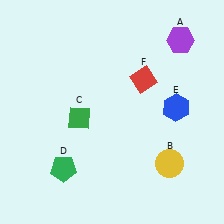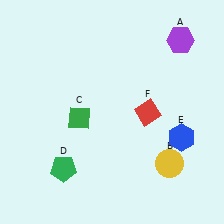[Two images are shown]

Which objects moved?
The objects that moved are: the blue hexagon (E), the red diamond (F).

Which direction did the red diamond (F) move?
The red diamond (F) moved down.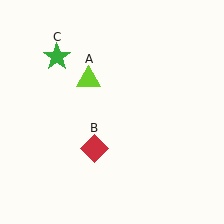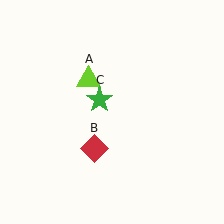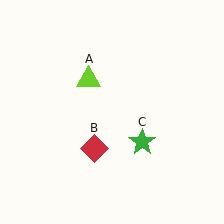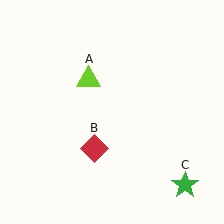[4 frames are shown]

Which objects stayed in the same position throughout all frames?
Lime triangle (object A) and red diamond (object B) remained stationary.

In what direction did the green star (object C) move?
The green star (object C) moved down and to the right.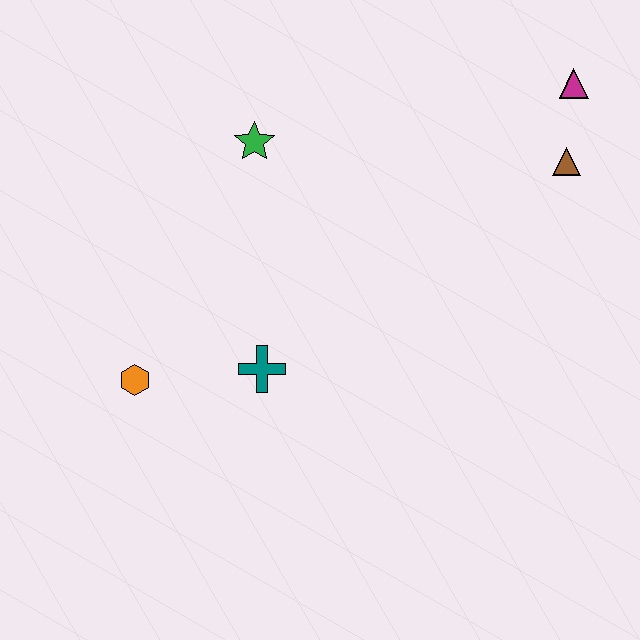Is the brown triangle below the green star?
Yes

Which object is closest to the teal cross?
The orange hexagon is closest to the teal cross.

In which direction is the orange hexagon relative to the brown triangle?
The orange hexagon is to the left of the brown triangle.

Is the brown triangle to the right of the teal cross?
Yes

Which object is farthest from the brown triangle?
The orange hexagon is farthest from the brown triangle.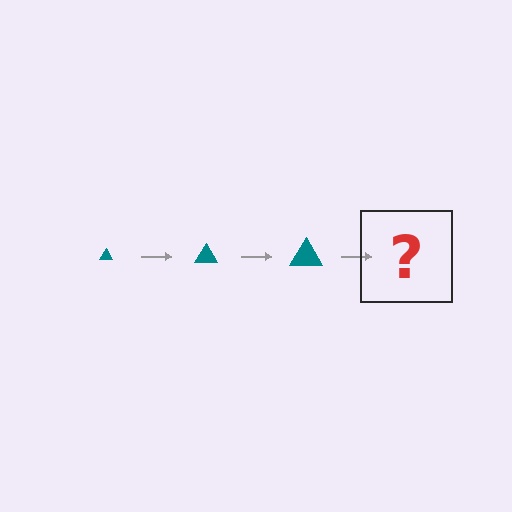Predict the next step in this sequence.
The next step is a teal triangle, larger than the previous one.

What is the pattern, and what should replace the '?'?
The pattern is that the triangle gets progressively larger each step. The '?' should be a teal triangle, larger than the previous one.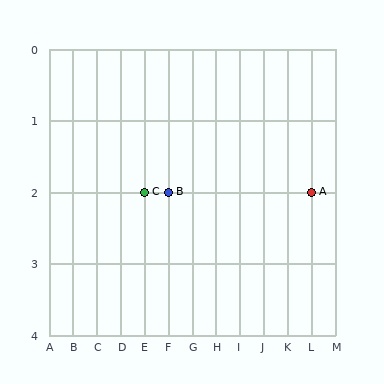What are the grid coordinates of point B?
Point B is at grid coordinates (F, 2).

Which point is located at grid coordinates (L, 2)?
Point A is at (L, 2).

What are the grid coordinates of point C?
Point C is at grid coordinates (E, 2).